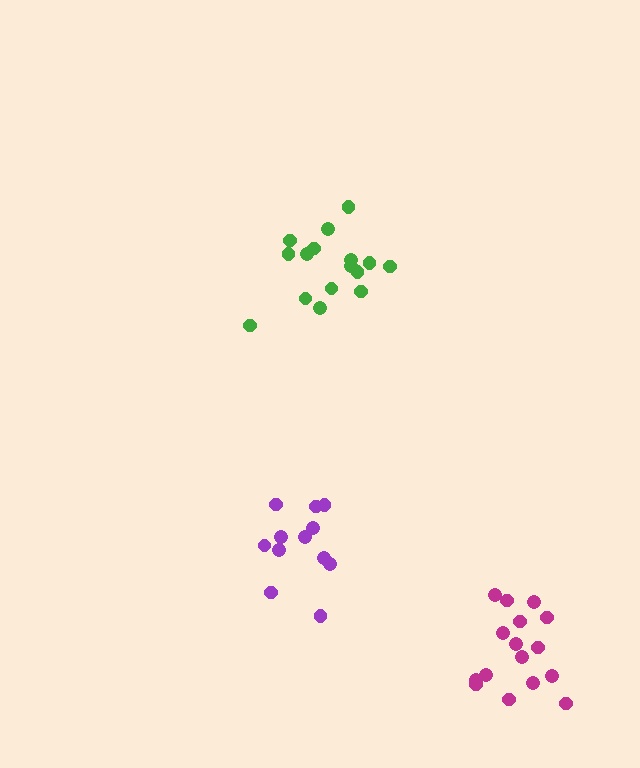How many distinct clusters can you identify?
There are 3 distinct clusters.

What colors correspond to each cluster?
The clusters are colored: purple, green, magenta.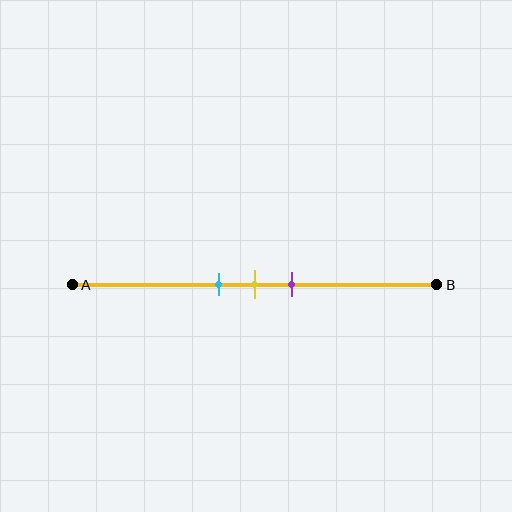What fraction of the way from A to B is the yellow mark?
The yellow mark is approximately 50% (0.5) of the way from A to B.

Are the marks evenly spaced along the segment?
Yes, the marks are approximately evenly spaced.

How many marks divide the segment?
There are 3 marks dividing the segment.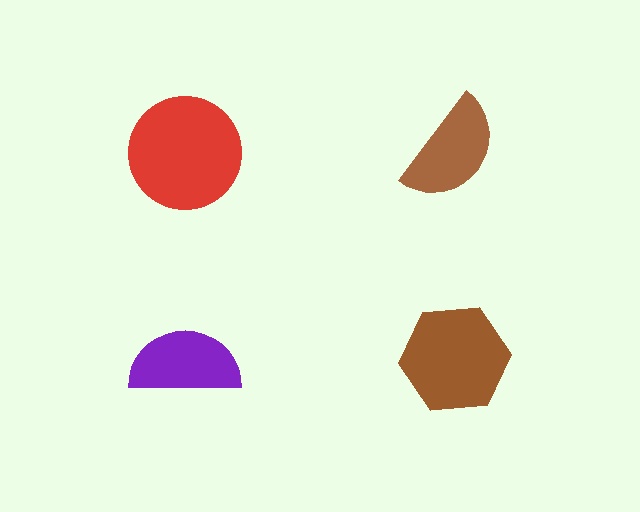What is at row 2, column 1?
A purple semicircle.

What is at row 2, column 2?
A brown hexagon.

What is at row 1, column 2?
A brown semicircle.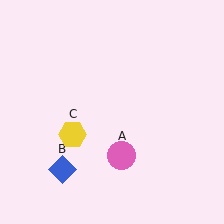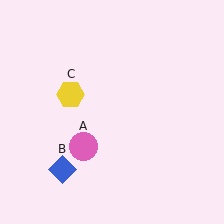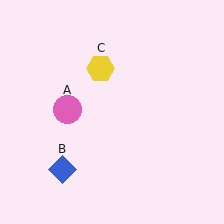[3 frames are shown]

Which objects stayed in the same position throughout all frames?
Blue diamond (object B) remained stationary.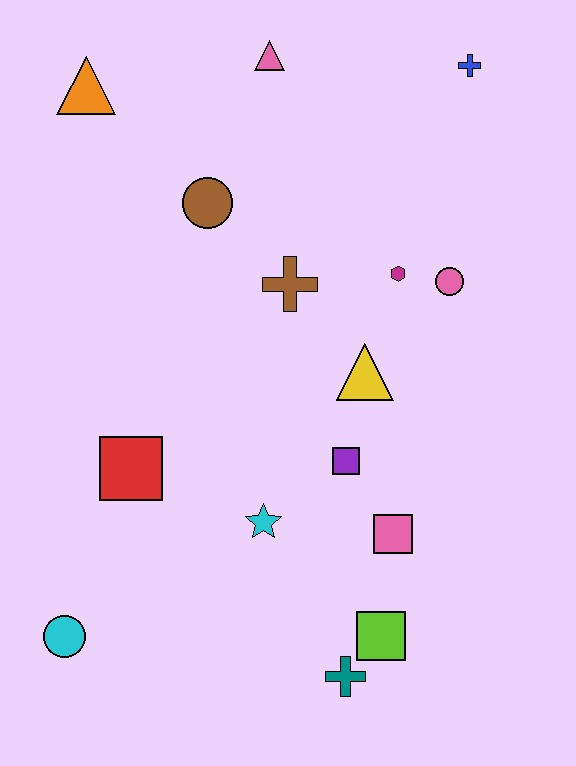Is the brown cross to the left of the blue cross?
Yes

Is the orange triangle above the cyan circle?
Yes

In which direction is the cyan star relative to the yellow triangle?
The cyan star is below the yellow triangle.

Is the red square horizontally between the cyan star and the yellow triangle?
No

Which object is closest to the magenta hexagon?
The pink circle is closest to the magenta hexagon.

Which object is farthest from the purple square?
The orange triangle is farthest from the purple square.